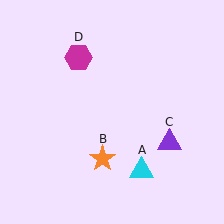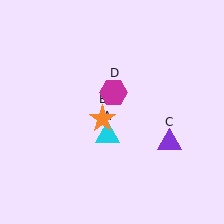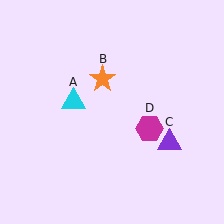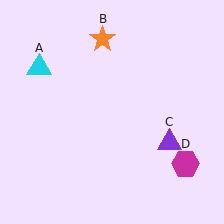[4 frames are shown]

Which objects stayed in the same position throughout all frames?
Purple triangle (object C) remained stationary.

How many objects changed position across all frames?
3 objects changed position: cyan triangle (object A), orange star (object B), magenta hexagon (object D).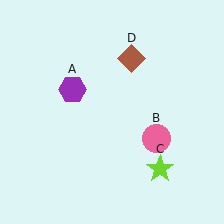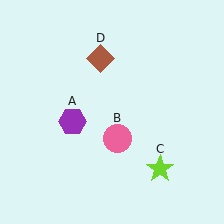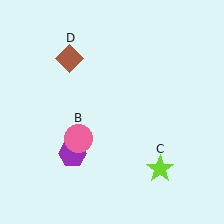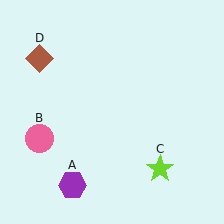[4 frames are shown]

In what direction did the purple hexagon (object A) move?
The purple hexagon (object A) moved down.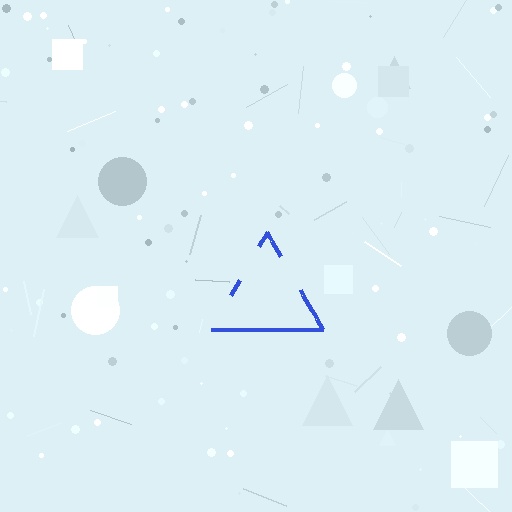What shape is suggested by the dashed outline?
The dashed outline suggests a triangle.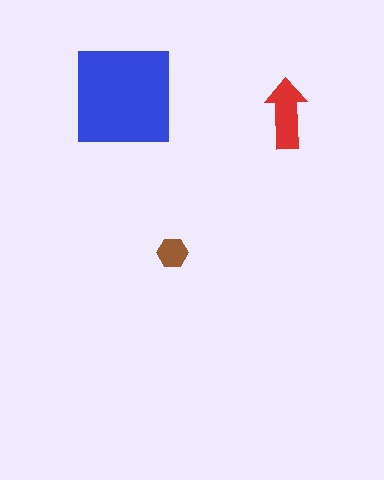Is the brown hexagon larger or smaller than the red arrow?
Smaller.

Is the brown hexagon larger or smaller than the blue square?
Smaller.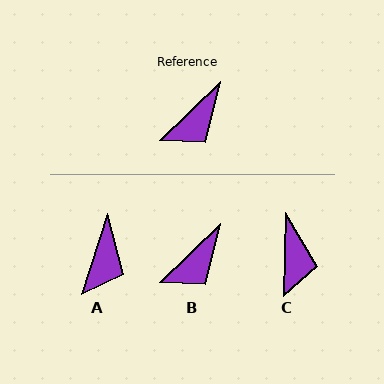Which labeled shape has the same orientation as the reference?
B.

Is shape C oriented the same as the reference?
No, it is off by about 45 degrees.